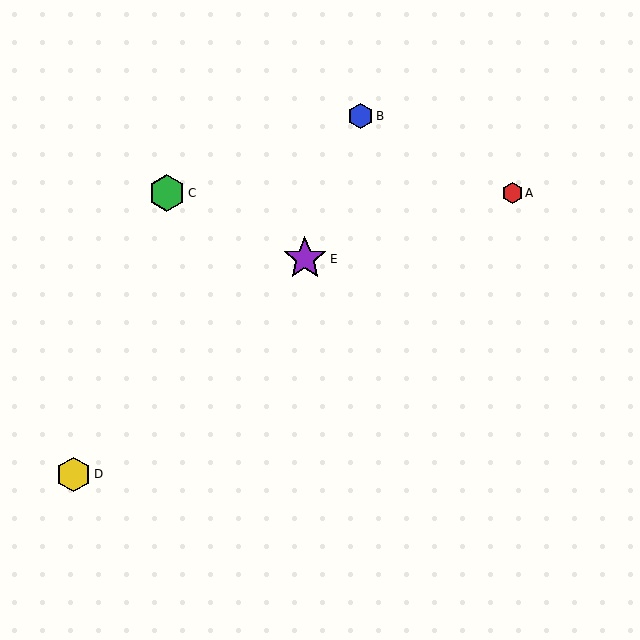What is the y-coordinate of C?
Object C is at y≈193.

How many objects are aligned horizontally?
2 objects (A, C) are aligned horizontally.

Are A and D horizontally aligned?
No, A is at y≈193 and D is at y≈474.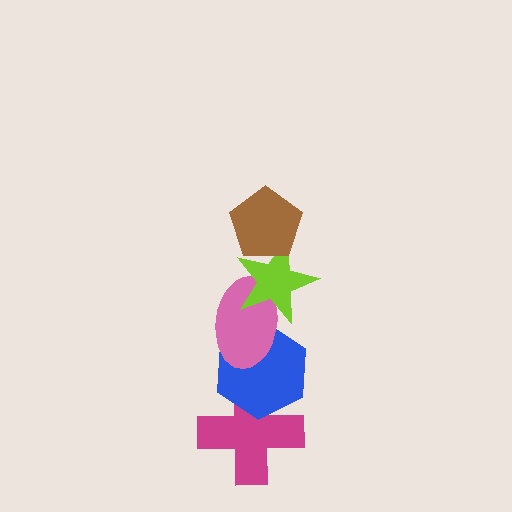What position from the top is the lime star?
The lime star is 2nd from the top.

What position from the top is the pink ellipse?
The pink ellipse is 3rd from the top.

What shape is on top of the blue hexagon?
The pink ellipse is on top of the blue hexagon.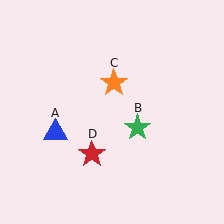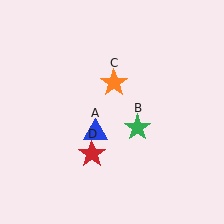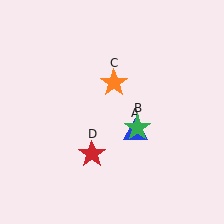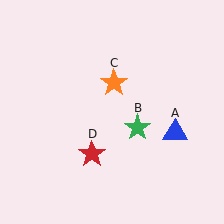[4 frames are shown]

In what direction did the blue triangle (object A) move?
The blue triangle (object A) moved right.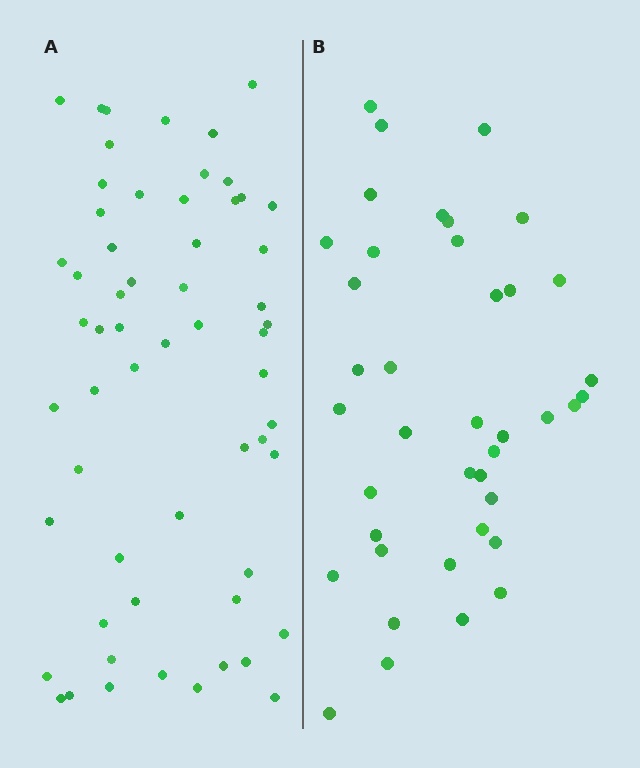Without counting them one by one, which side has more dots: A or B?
Region A (the left region) has more dots.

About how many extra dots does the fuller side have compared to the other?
Region A has approximately 20 more dots than region B.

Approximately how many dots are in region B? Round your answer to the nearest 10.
About 40 dots.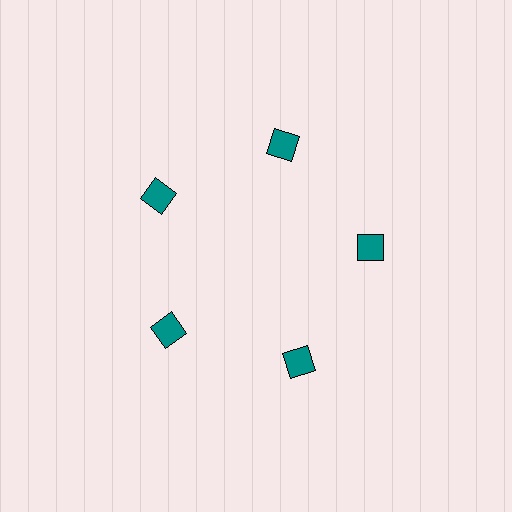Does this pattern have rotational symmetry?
Yes, this pattern has 5-fold rotational symmetry. It looks the same after rotating 72 degrees around the center.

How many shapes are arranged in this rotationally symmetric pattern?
There are 5 shapes, arranged in 5 groups of 1.